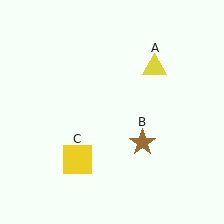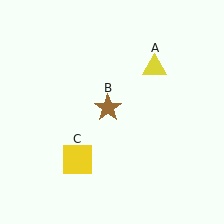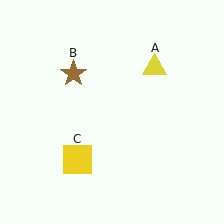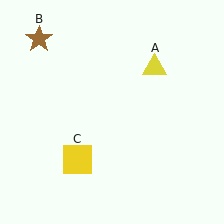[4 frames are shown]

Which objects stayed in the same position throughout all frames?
Yellow triangle (object A) and yellow square (object C) remained stationary.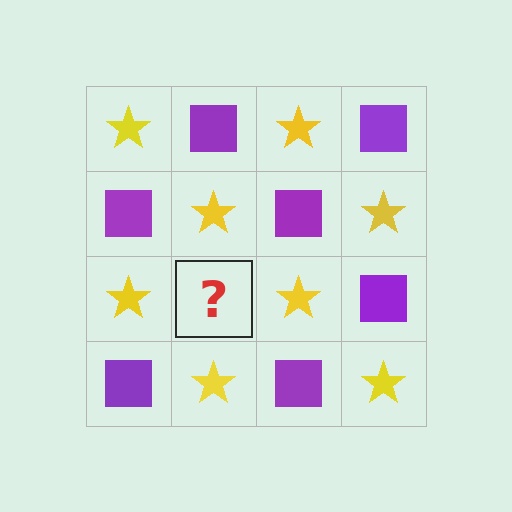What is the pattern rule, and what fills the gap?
The rule is that it alternates yellow star and purple square in a checkerboard pattern. The gap should be filled with a purple square.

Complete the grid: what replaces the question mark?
The question mark should be replaced with a purple square.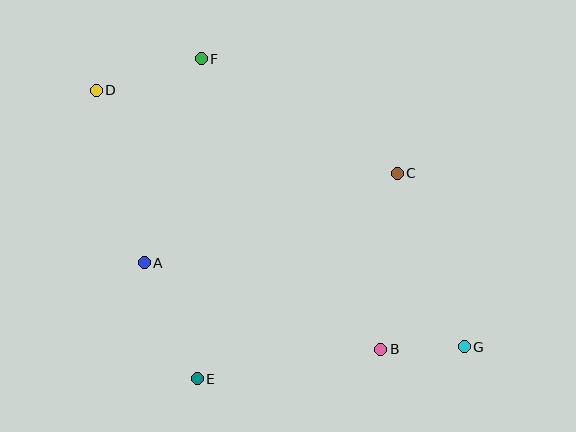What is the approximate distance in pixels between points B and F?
The distance between B and F is approximately 342 pixels.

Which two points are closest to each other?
Points B and G are closest to each other.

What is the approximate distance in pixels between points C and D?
The distance between C and D is approximately 312 pixels.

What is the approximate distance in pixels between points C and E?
The distance between C and E is approximately 287 pixels.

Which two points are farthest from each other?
Points D and G are farthest from each other.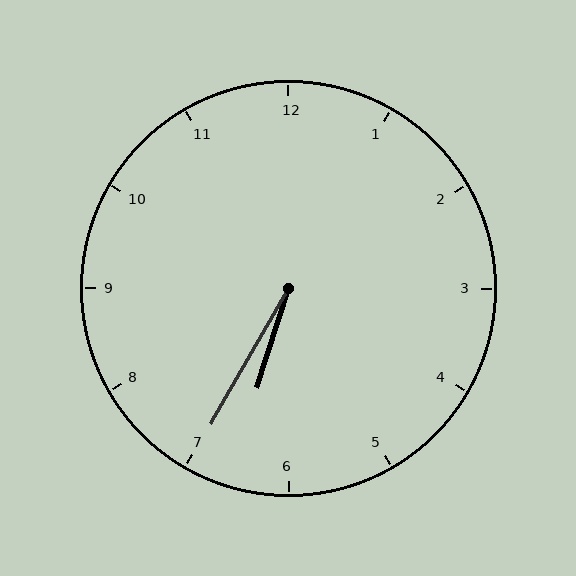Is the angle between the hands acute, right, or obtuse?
It is acute.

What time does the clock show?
6:35.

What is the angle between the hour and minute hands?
Approximately 12 degrees.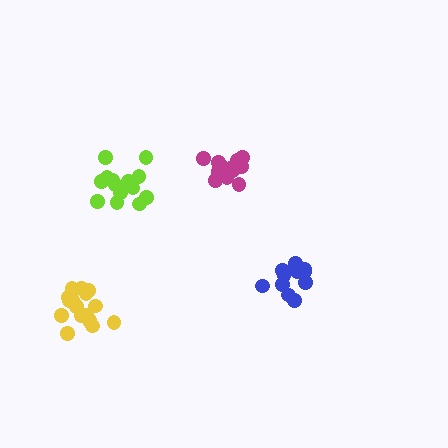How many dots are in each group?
Group 1: 14 dots, Group 2: 16 dots, Group 3: 14 dots, Group 4: 13 dots (57 total).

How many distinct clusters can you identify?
There are 4 distinct clusters.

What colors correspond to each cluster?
The clusters are colored: blue, yellow, lime, magenta.